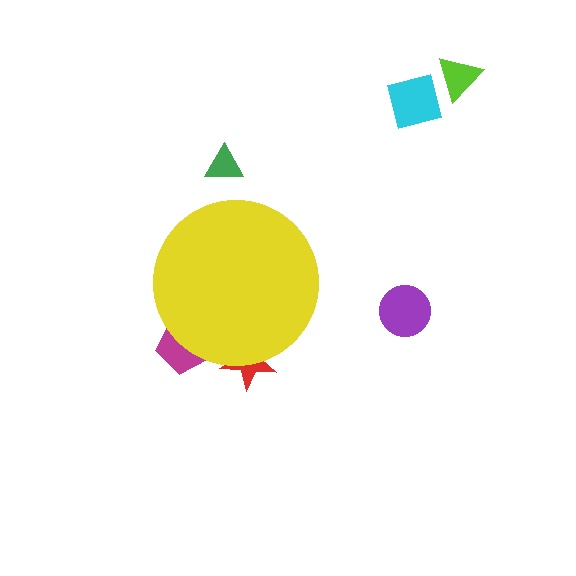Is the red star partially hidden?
Yes, the red star is partially hidden behind the yellow circle.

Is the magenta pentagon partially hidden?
Yes, the magenta pentagon is partially hidden behind the yellow circle.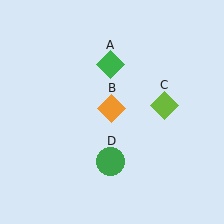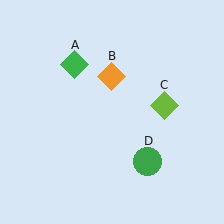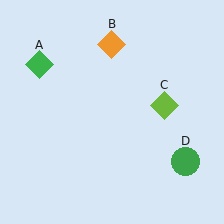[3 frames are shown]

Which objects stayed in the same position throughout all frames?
Lime diamond (object C) remained stationary.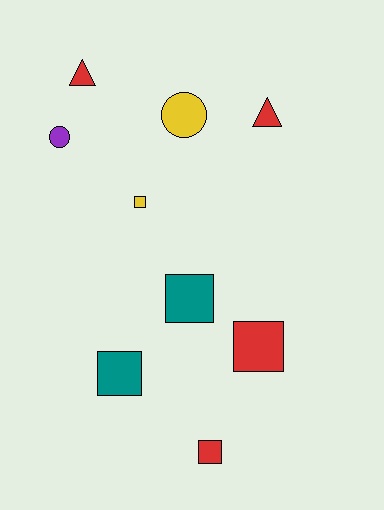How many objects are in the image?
There are 9 objects.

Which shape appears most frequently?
Square, with 5 objects.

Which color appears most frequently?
Red, with 4 objects.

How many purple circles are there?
There is 1 purple circle.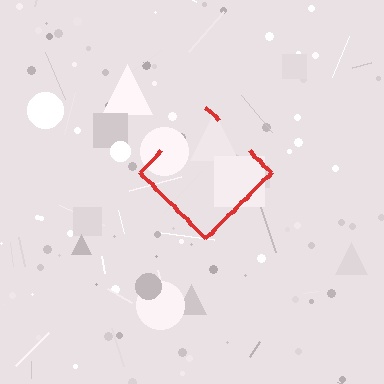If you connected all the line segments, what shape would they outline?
They would outline a diamond.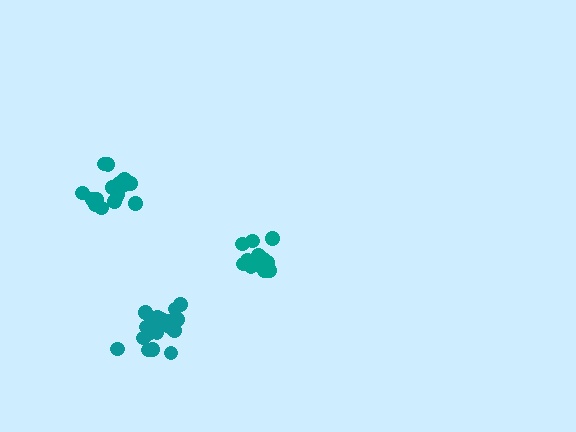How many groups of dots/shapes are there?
There are 3 groups.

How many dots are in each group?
Group 1: 19 dots, Group 2: 16 dots, Group 3: 13 dots (48 total).